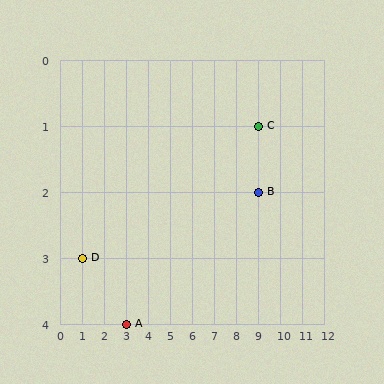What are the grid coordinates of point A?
Point A is at grid coordinates (3, 4).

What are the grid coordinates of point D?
Point D is at grid coordinates (1, 3).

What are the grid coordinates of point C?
Point C is at grid coordinates (9, 1).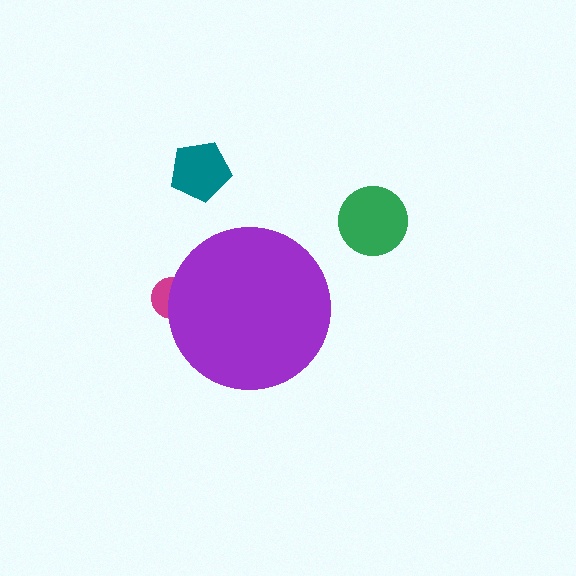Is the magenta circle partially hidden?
Yes, the magenta circle is partially hidden behind the purple circle.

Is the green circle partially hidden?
No, the green circle is fully visible.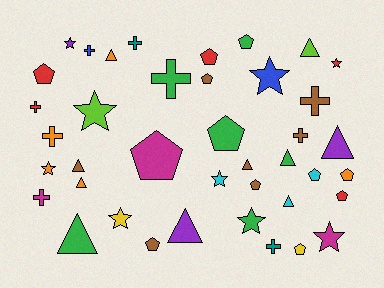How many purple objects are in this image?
There are 3 purple objects.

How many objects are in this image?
There are 40 objects.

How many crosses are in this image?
There are 9 crosses.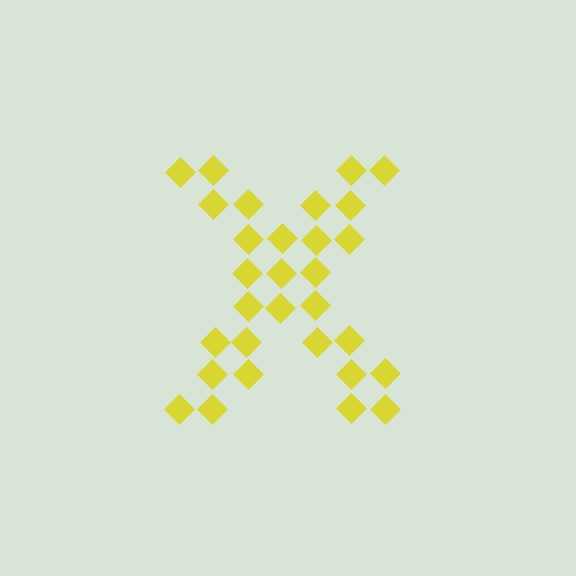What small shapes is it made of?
It is made of small diamonds.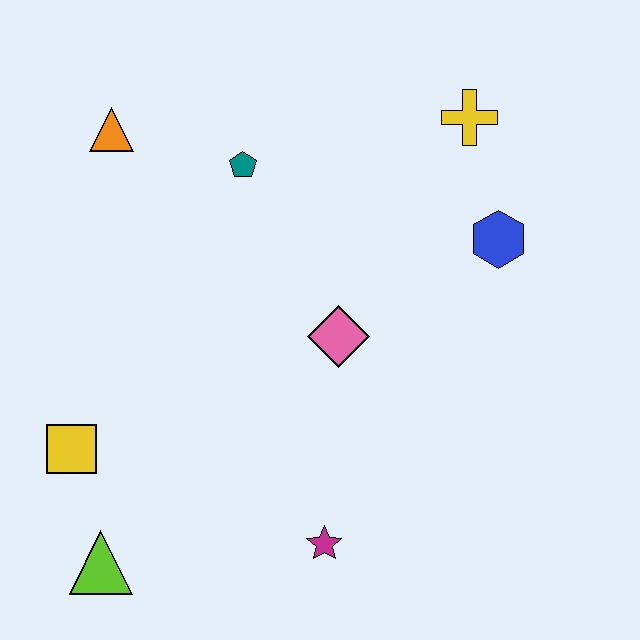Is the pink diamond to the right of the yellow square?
Yes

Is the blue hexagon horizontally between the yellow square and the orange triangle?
No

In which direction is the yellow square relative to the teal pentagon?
The yellow square is below the teal pentagon.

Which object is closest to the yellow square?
The lime triangle is closest to the yellow square.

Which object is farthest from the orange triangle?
The magenta star is farthest from the orange triangle.